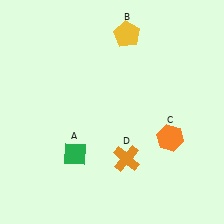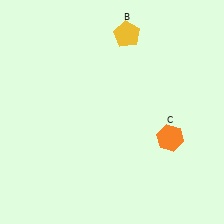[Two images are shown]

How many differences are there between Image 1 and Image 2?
There are 2 differences between the two images.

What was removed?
The green diamond (A), the orange cross (D) were removed in Image 2.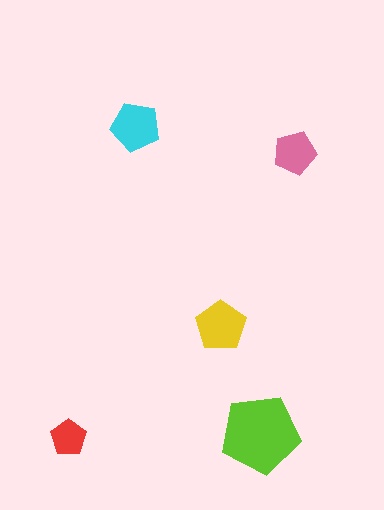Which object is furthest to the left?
The red pentagon is leftmost.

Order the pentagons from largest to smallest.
the lime one, the yellow one, the cyan one, the pink one, the red one.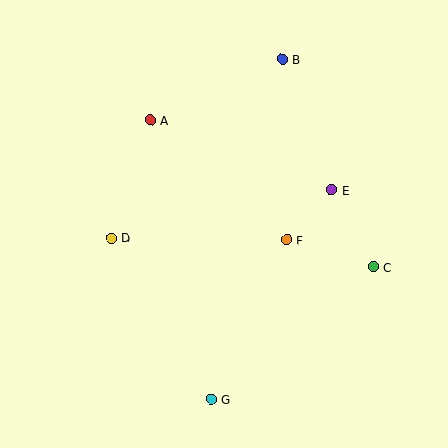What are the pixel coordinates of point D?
Point D is at (111, 238).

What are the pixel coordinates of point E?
Point E is at (331, 190).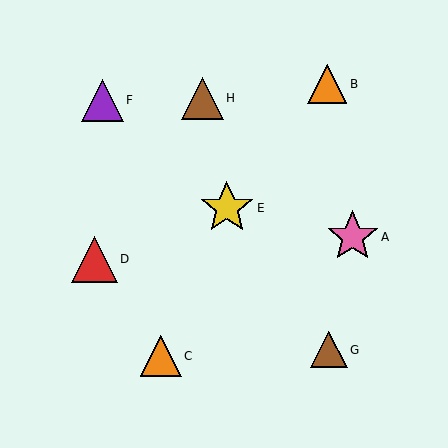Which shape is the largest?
The yellow star (labeled E) is the largest.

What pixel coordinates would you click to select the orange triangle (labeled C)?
Click at (161, 356) to select the orange triangle C.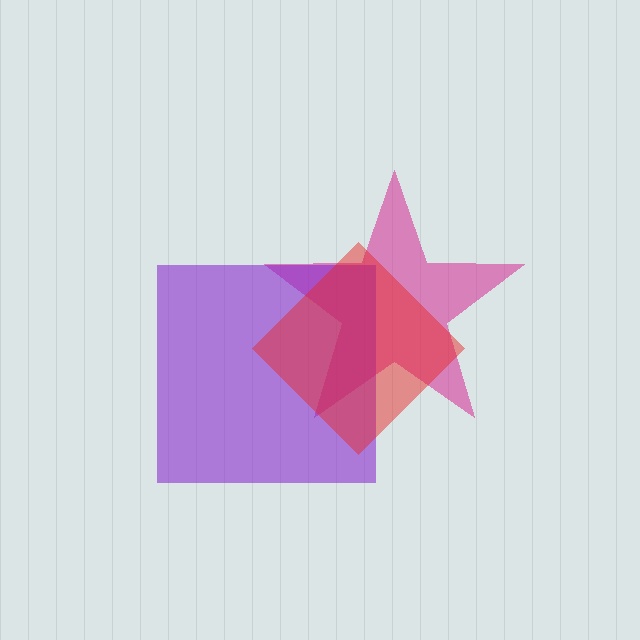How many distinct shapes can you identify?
There are 3 distinct shapes: a magenta star, a purple square, a red diamond.